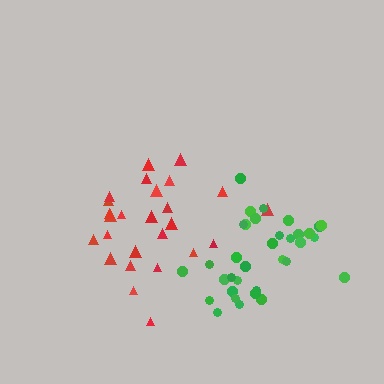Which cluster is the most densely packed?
Green.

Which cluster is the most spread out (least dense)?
Red.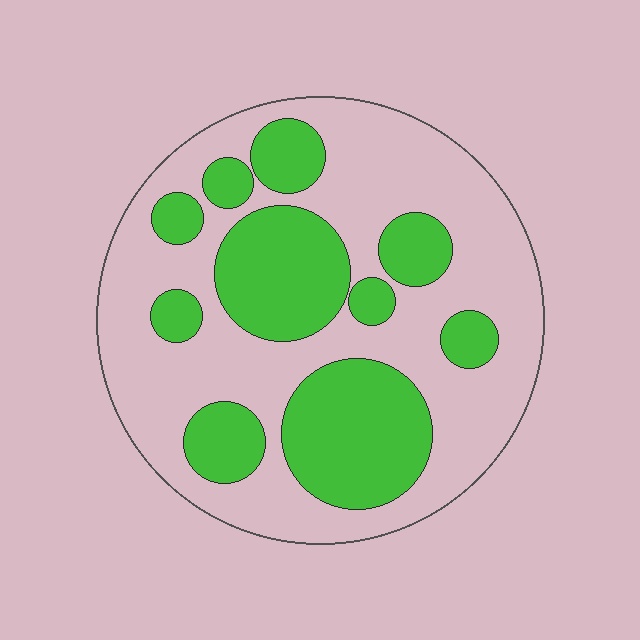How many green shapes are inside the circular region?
10.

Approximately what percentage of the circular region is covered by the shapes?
Approximately 35%.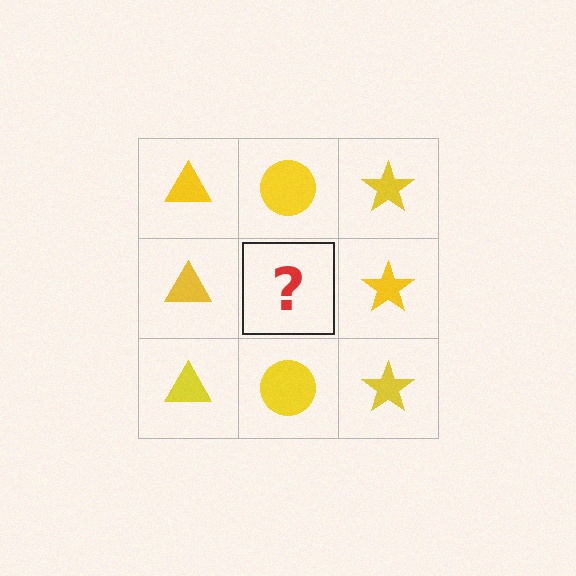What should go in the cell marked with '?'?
The missing cell should contain a yellow circle.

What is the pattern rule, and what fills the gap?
The rule is that each column has a consistent shape. The gap should be filled with a yellow circle.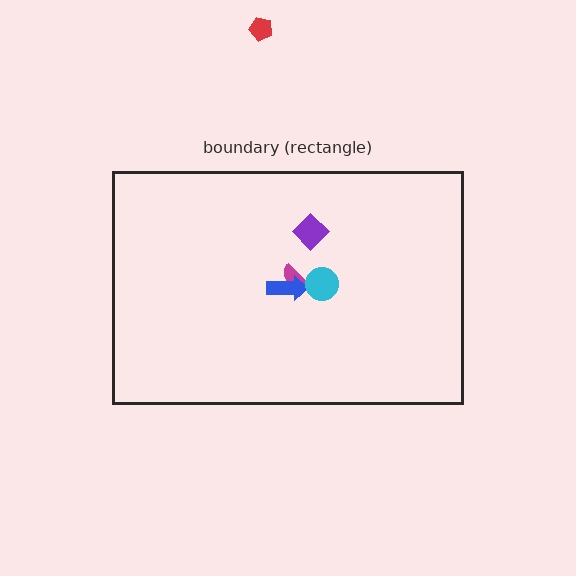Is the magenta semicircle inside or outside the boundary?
Inside.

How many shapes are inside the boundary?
4 inside, 1 outside.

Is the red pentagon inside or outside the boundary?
Outside.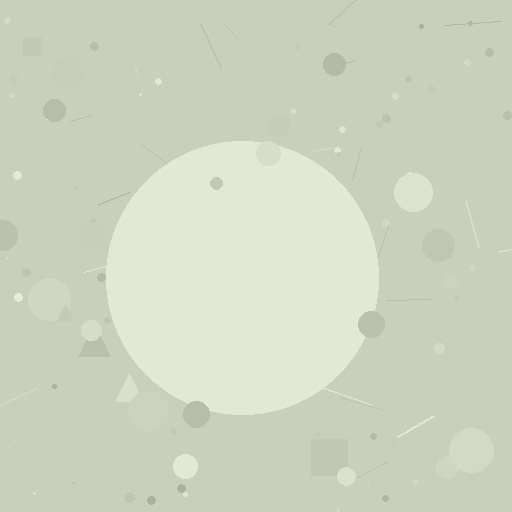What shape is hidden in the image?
A circle is hidden in the image.